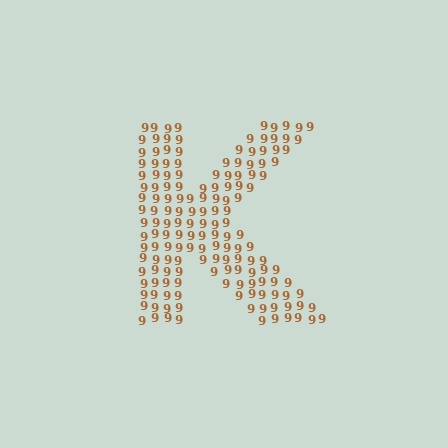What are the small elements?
The small elements are digit 9's.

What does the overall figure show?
The overall figure shows the letter K.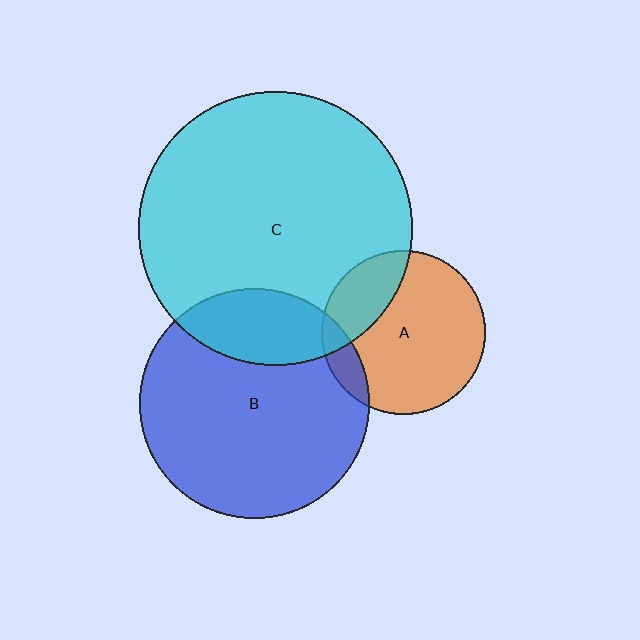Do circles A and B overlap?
Yes.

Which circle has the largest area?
Circle C (cyan).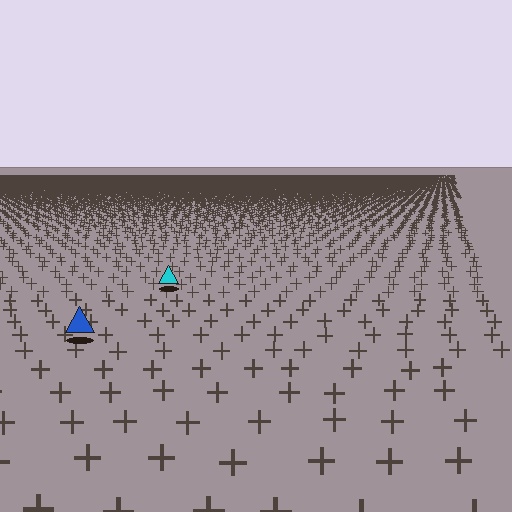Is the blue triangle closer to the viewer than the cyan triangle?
Yes. The blue triangle is closer — you can tell from the texture gradient: the ground texture is coarser near it.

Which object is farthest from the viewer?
The cyan triangle is farthest from the viewer. It appears smaller and the ground texture around it is denser.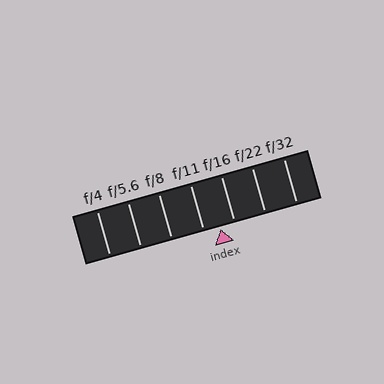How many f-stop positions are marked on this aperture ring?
There are 7 f-stop positions marked.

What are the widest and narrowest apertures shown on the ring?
The widest aperture shown is f/4 and the narrowest is f/32.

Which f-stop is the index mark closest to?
The index mark is closest to f/16.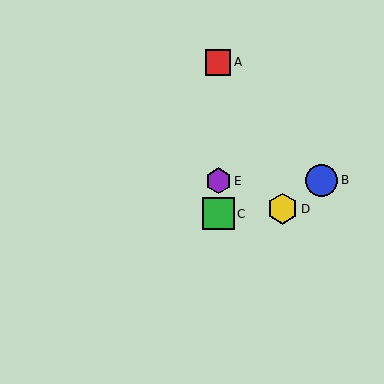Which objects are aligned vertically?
Objects A, C, E are aligned vertically.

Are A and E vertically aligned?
Yes, both are at x≈218.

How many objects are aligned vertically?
3 objects (A, C, E) are aligned vertically.